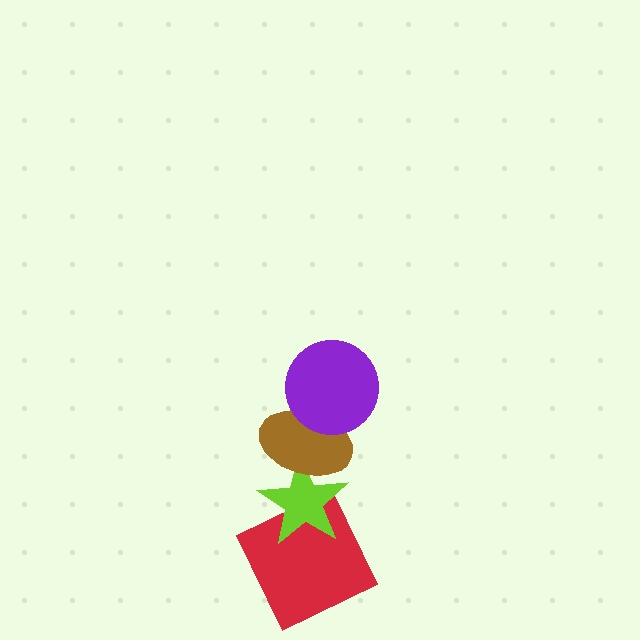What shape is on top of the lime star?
The brown ellipse is on top of the lime star.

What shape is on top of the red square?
The lime star is on top of the red square.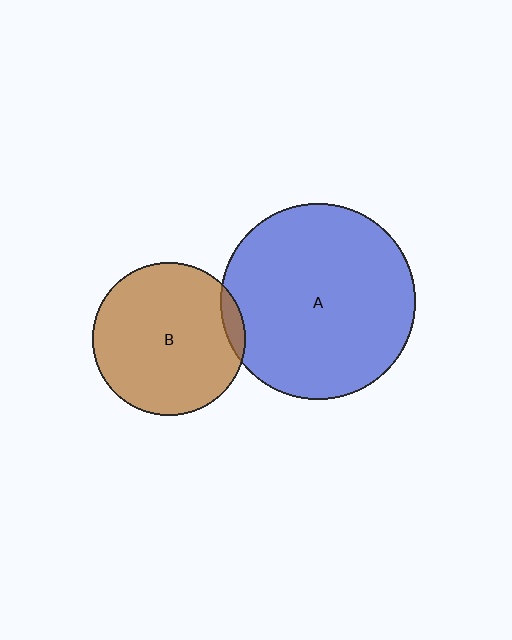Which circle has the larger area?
Circle A (blue).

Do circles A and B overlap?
Yes.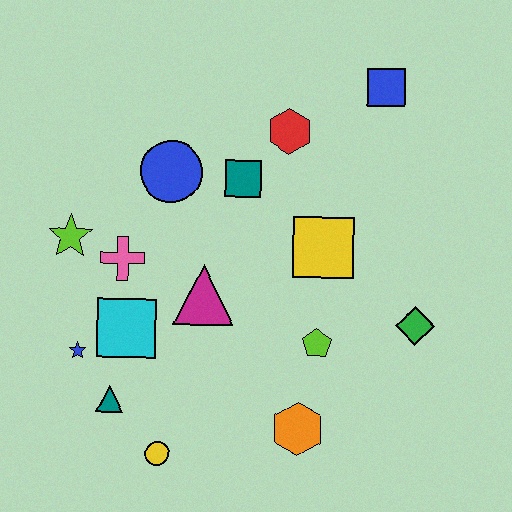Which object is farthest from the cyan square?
The blue square is farthest from the cyan square.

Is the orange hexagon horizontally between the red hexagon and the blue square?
Yes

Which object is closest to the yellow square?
The lime pentagon is closest to the yellow square.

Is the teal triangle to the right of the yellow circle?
No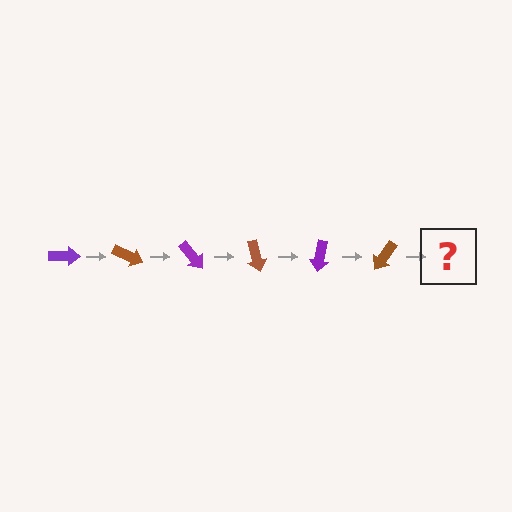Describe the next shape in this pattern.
It should be a purple arrow, rotated 150 degrees from the start.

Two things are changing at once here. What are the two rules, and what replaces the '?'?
The two rules are that it rotates 25 degrees each step and the color cycles through purple and brown. The '?' should be a purple arrow, rotated 150 degrees from the start.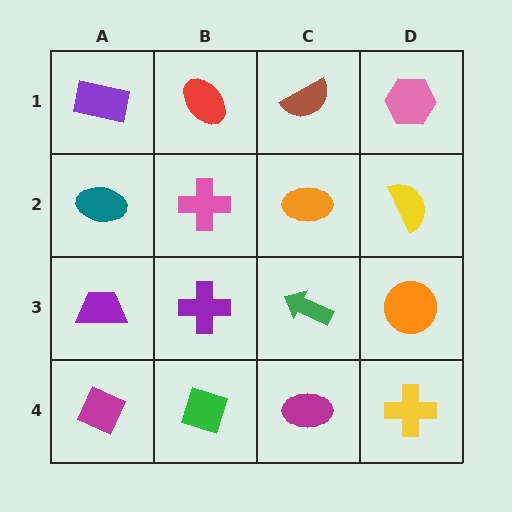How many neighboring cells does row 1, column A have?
2.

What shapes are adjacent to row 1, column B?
A pink cross (row 2, column B), a purple rectangle (row 1, column A), a brown semicircle (row 1, column C).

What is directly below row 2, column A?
A purple trapezoid.